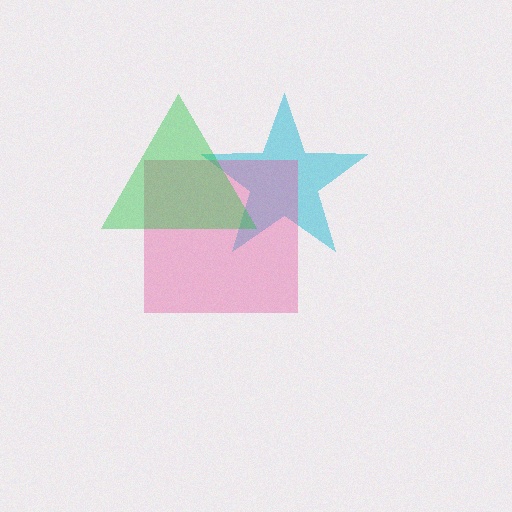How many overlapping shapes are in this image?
There are 3 overlapping shapes in the image.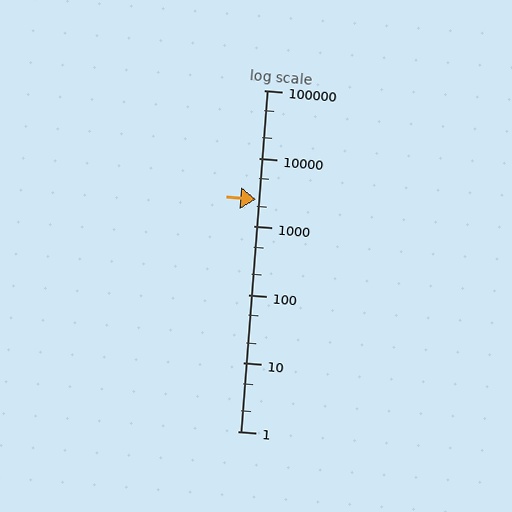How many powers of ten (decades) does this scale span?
The scale spans 5 decades, from 1 to 100000.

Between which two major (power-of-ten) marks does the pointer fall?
The pointer is between 1000 and 10000.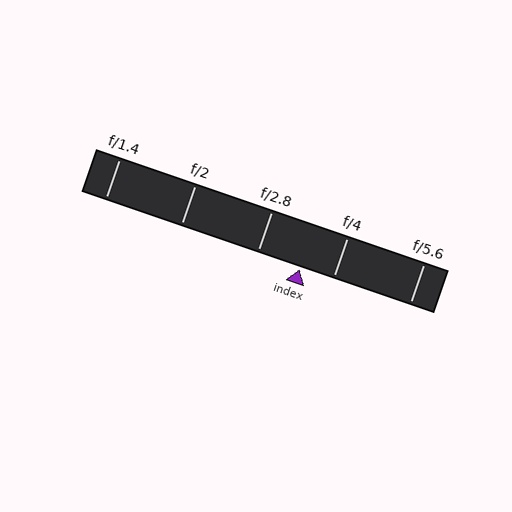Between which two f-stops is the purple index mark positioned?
The index mark is between f/2.8 and f/4.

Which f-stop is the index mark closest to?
The index mark is closest to f/4.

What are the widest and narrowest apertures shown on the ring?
The widest aperture shown is f/1.4 and the narrowest is f/5.6.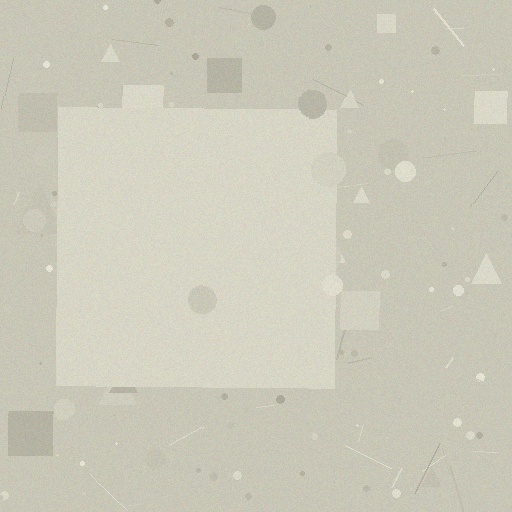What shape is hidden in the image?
A square is hidden in the image.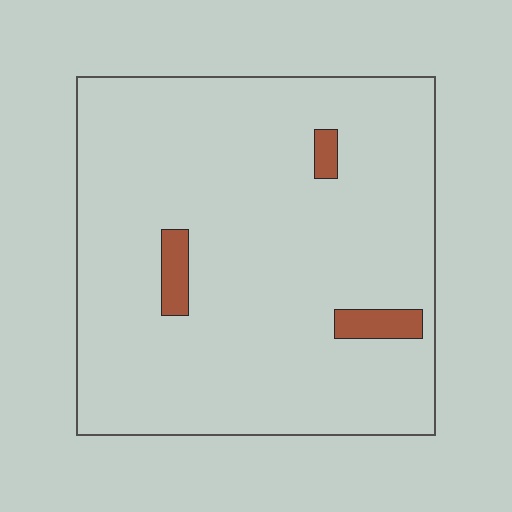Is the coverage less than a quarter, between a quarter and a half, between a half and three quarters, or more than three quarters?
Less than a quarter.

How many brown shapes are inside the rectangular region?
3.